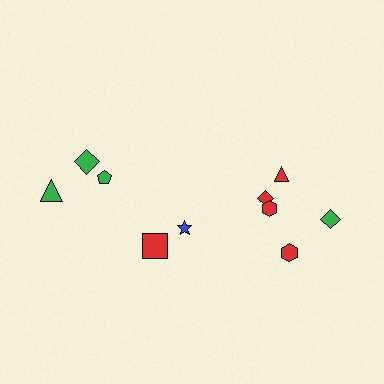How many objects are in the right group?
There are 6 objects.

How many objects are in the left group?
There are 4 objects.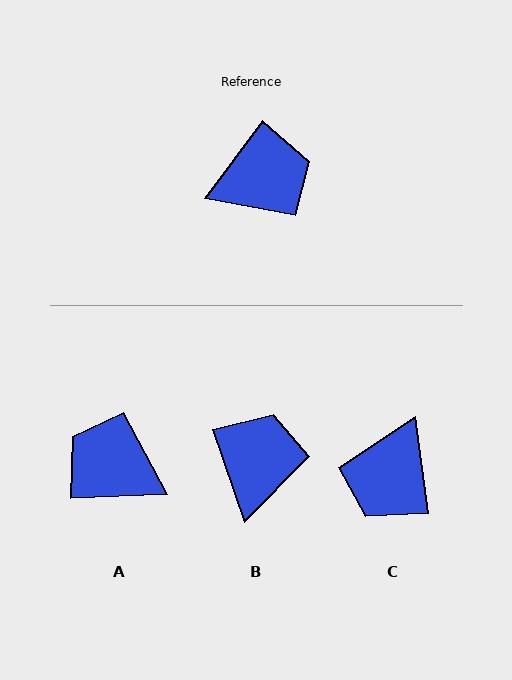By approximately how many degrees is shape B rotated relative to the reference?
Approximately 56 degrees counter-clockwise.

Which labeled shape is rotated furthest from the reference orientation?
C, about 136 degrees away.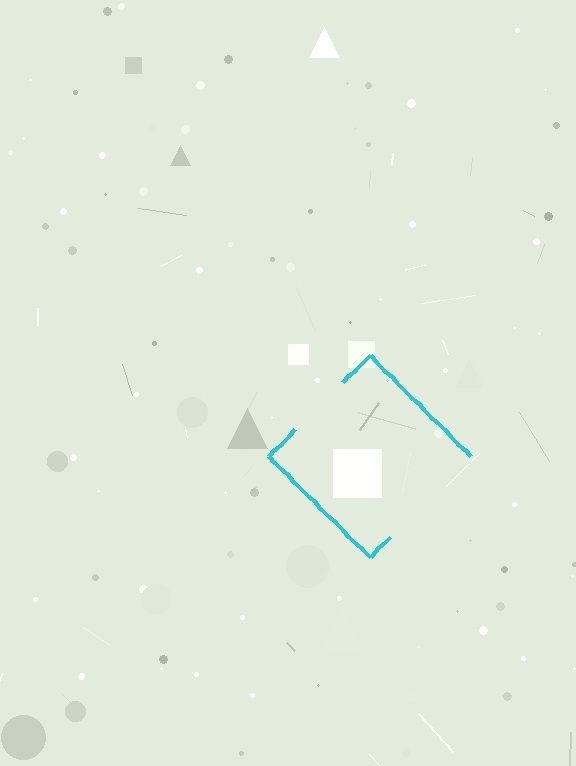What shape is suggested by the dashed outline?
The dashed outline suggests a diamond.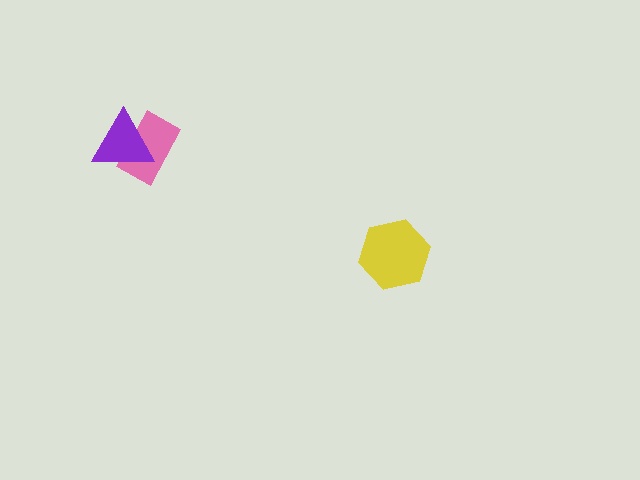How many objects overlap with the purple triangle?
1 object overlaps with the purple triangle.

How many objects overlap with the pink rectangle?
1 object overlaps with the pink rectangle.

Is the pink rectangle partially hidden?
Yes, it is partially covered by another shape.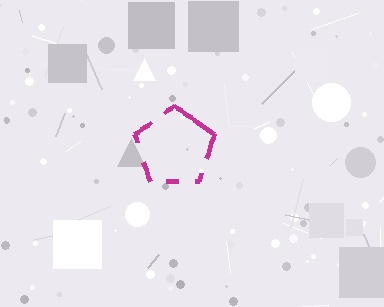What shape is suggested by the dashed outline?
The dashed outline suggests a pentagon.